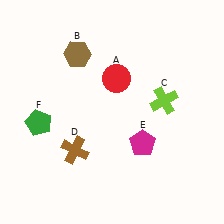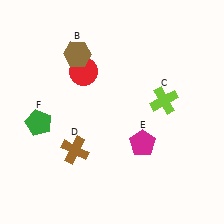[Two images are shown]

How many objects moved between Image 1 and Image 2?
1 object moved between the two images.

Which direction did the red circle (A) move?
The red circle (A) moved left.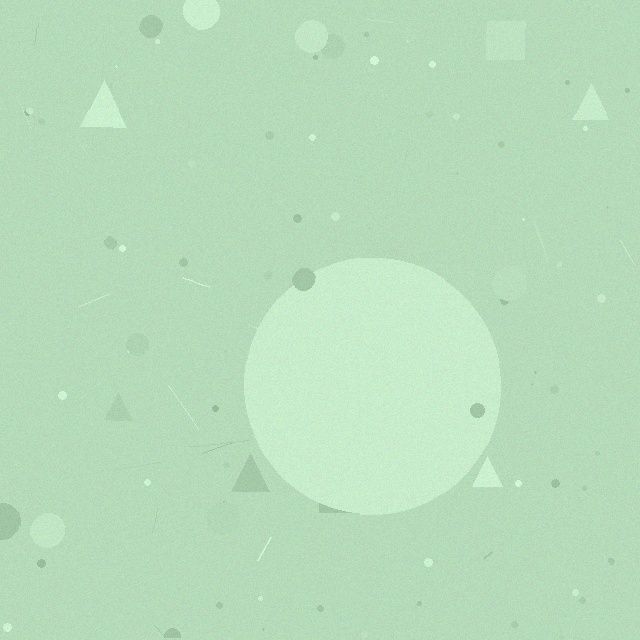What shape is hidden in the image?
A circle is hidden in the image.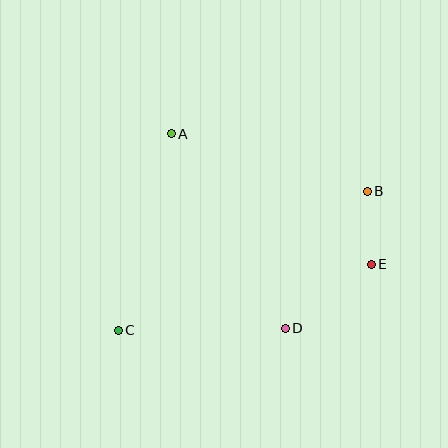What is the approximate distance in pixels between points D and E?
The distance between D and E is approximately 107 pixels.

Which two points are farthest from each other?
Points B and C are farthest from each other.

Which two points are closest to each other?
Points B and E are closest to each other.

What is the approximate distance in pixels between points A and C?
The distance between A and C is approximately 203 pixels.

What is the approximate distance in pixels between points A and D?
The distance between A and D is approximately 225 pixels.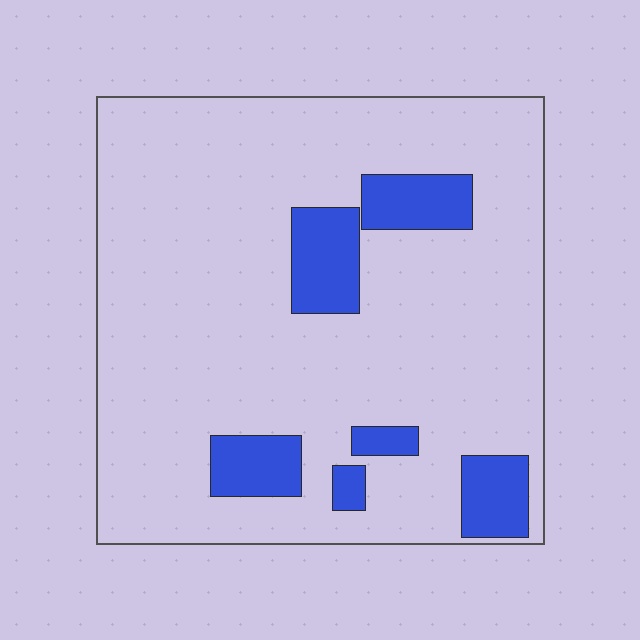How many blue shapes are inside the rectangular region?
6.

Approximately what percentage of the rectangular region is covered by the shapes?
Approximately 15%.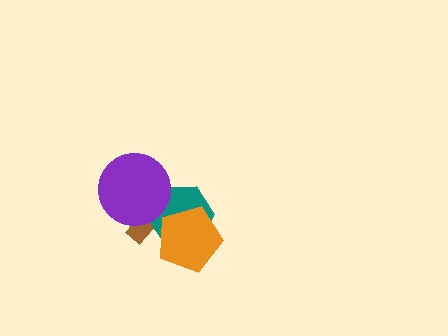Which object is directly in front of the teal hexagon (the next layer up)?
The orange pentagon is directly in front of the teal hexagon.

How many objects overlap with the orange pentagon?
2 objects overlap with the orange pentagon.